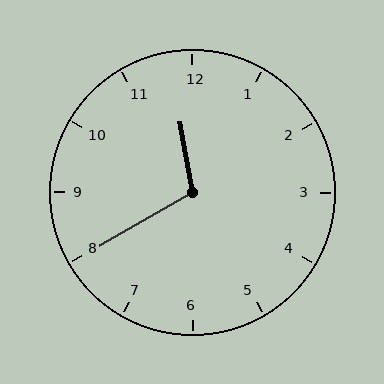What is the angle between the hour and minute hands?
Approximately 110 degrees.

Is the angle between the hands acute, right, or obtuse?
It is obtuse.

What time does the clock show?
11:40.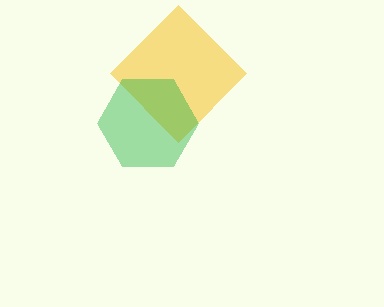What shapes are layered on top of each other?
The layered shapes are: a yellow diamond, a green hexagon.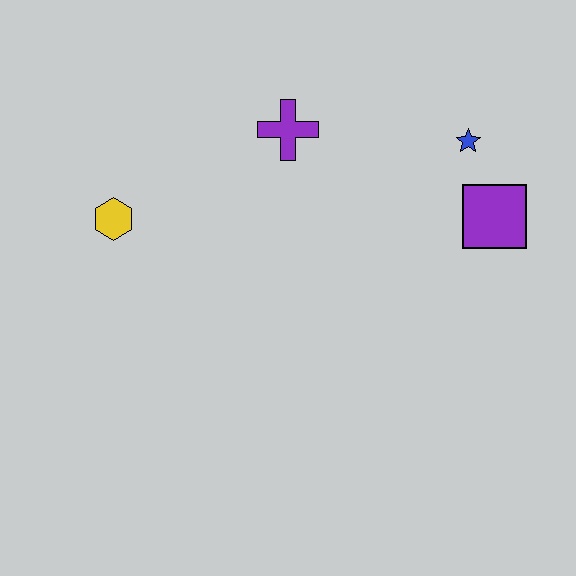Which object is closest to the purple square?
The blue star is closest to the purple square.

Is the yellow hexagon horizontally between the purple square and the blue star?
No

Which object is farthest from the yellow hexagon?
The purple square is farthest from the yellow hexagon.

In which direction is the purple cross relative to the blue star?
The purple cross is to the left of the blue star.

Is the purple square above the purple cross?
No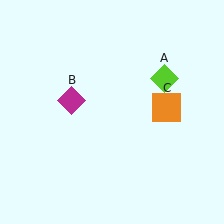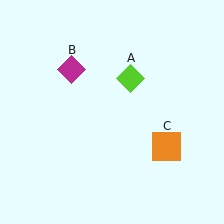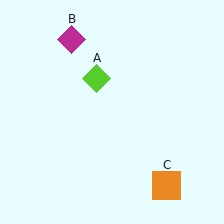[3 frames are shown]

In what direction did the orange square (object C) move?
The orange square (object C) moved down.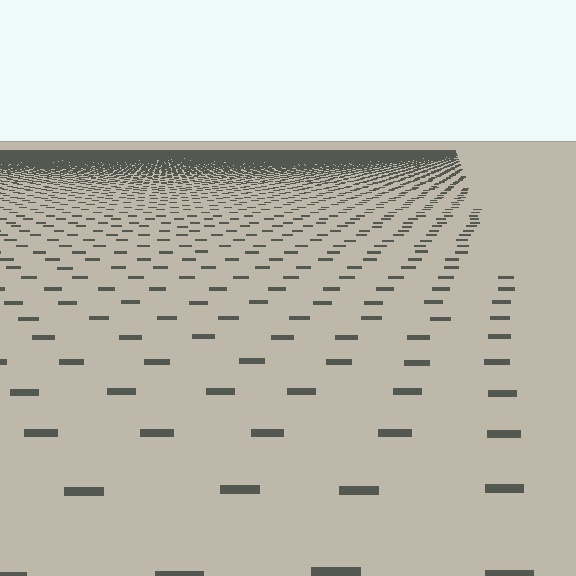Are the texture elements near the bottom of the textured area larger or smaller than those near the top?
Larger. Near the bottom, elements are closer to the viewer and appear at a bigger on-screen size.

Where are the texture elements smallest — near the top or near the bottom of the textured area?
Near the top.